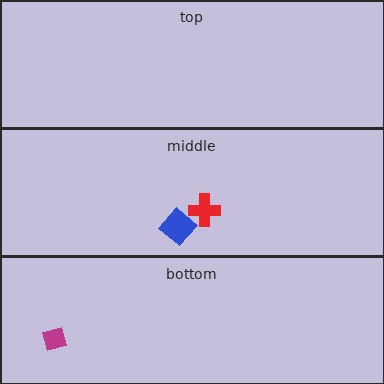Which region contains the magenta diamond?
The bottom region.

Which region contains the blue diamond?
The middle region.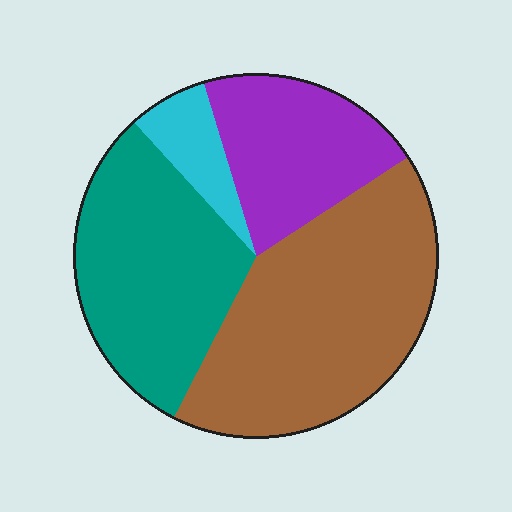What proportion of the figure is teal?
Teal covers around 30% of the figure.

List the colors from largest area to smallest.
From largest to smallest: brown, teal, purple, cyan.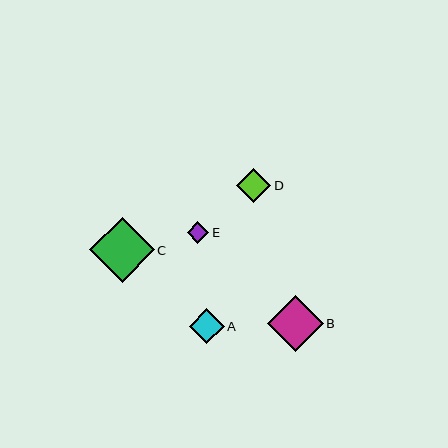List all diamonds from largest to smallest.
From largest to smallest: C, B, A, D, E.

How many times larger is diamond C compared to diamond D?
Diamond C is approximately 1.9 times the size of diamond D.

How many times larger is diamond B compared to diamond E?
Diamond B is approximately 2.6 times the size of diamond E.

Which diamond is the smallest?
Diamond E is the smallest with a size of approximately 21 pixels.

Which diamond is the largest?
Diamond C is the largest with a size of approximately 65 pixels.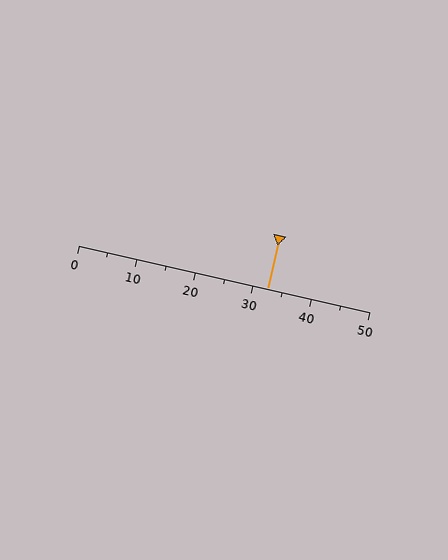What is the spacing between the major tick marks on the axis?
The major ticks are spaced 10 apart.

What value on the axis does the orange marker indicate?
The marker indicates approximately 32.5.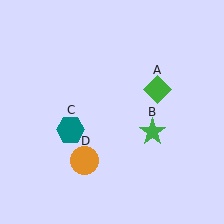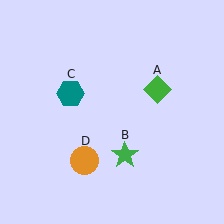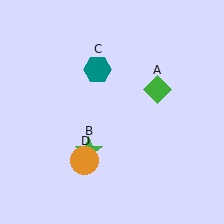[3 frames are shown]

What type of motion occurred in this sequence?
The green star (object B), teal hexagon (object C) rotated clockwise around the center of the scene.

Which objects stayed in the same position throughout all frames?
Green diamond (object A) and orange circle (object D) remained stationary.